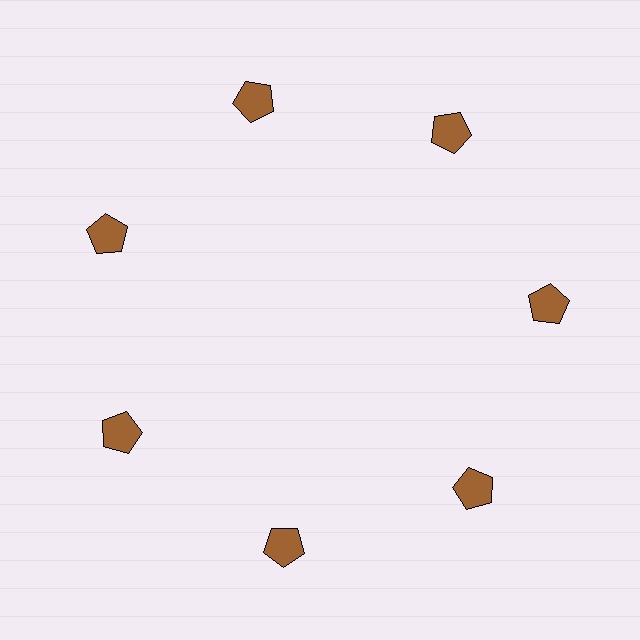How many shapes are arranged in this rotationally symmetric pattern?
There are 7 shapes, arranged in 7 groups of 1.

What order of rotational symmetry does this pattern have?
This pattern has 7-fold rotational symmetry.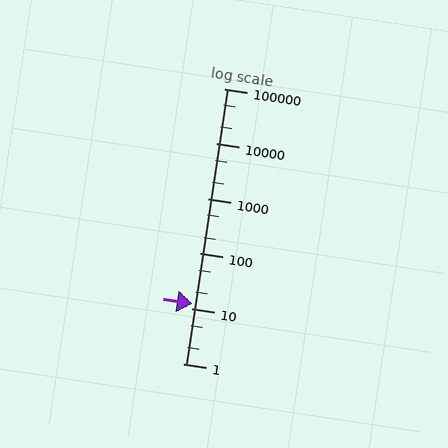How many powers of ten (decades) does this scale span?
The scale spans 5 decades, from 1 to 100000.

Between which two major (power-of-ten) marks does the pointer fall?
The pointer is between 10 and 100.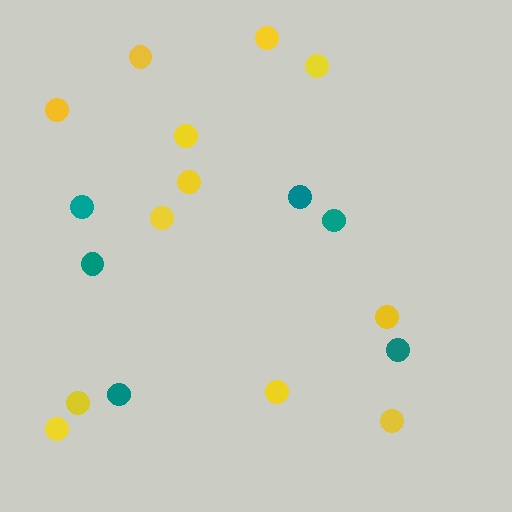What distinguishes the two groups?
There are 2 groups: one group of yellow circles (12) and one group of teal circles (6).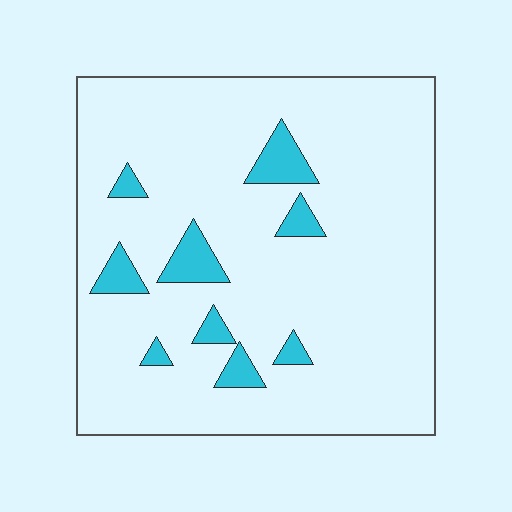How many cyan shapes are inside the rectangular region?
9.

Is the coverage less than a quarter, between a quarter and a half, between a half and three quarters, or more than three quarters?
Less than a quarter.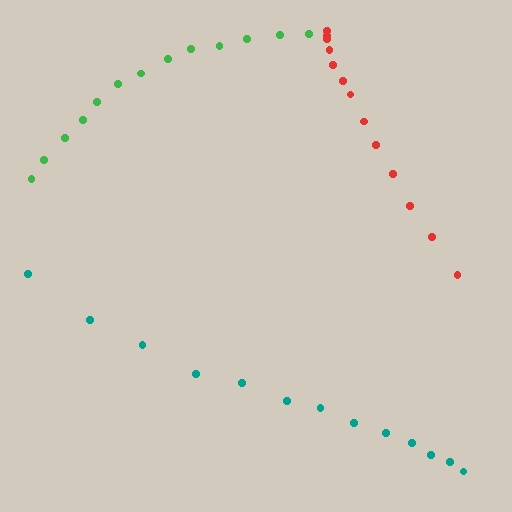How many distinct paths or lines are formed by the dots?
There are 3 distinct paths.